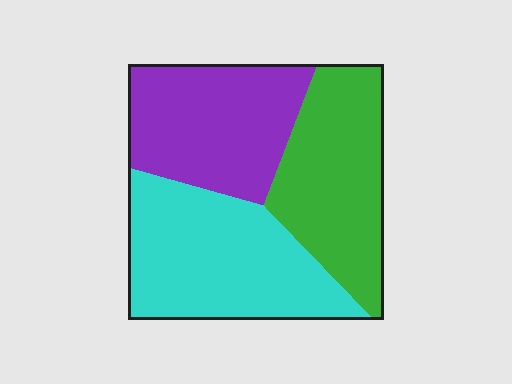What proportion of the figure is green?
Green covers about 30% of the figure.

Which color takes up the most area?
Cyan, at roughly 35%.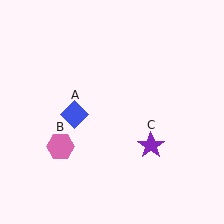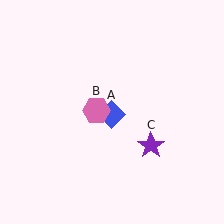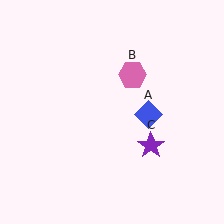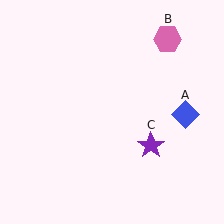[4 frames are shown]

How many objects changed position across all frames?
2 objects changed position: blue diamond (object A), pink hexagon (object B).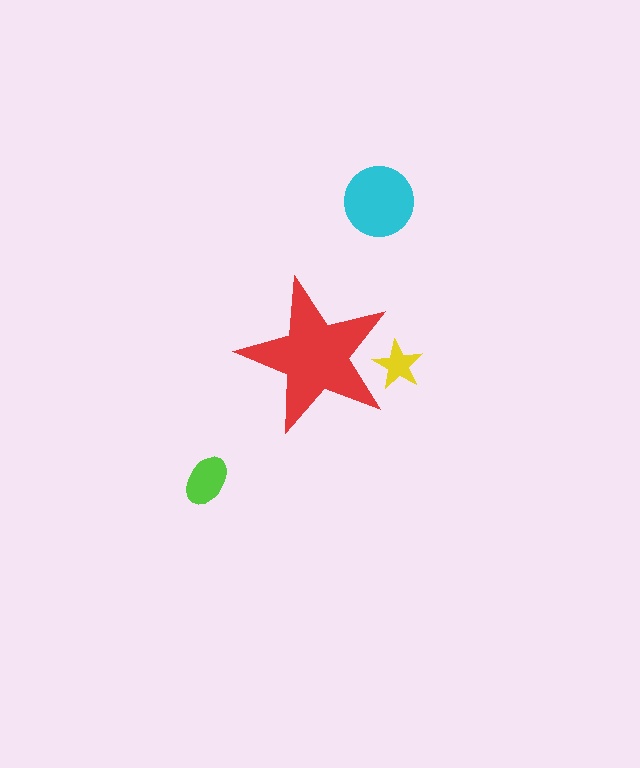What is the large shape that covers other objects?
A red star.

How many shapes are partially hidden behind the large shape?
1 shape is partially hidden.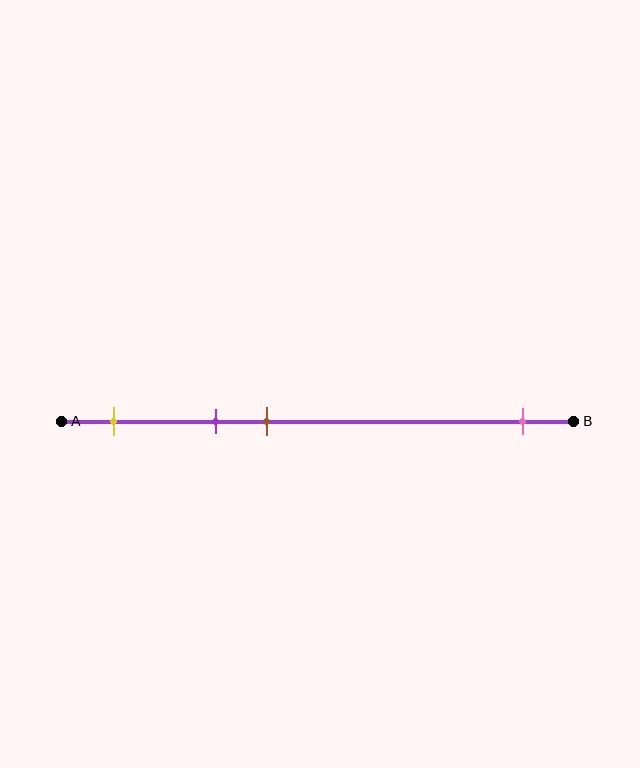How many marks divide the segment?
There are 4 marks dividing the segment.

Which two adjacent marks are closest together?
The purple and brown marks are the closest adjacent pair.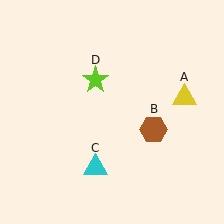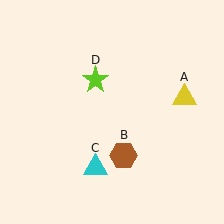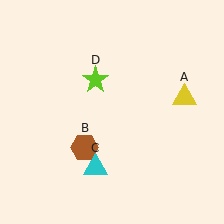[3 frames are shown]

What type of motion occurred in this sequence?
The brown hexagon (object B) rotated clockwise around the center of the scene.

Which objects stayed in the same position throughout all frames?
Yellow triangle (object A) and cyan triangle (object C) and lime star (object D) remained stationary.